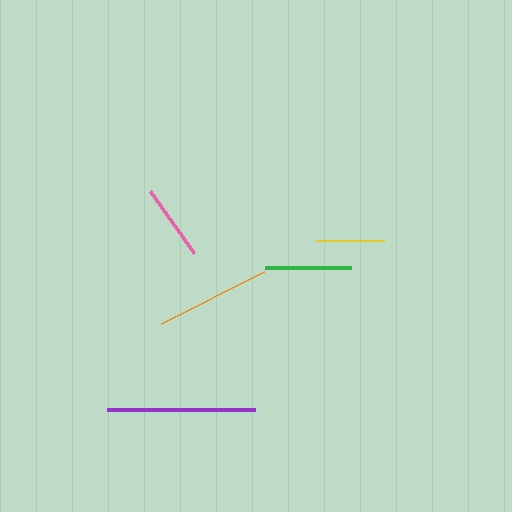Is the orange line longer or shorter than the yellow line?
The orange line is longer than the yellow line.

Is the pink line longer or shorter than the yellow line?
The pink line is longer than the yellow line.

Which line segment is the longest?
The purple line is the longest at approximately 147 pixels.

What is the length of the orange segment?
The orange segment is approximately 116 pixels long.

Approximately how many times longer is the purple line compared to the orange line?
The purple line is approximately 1.3 times the length of the orange line.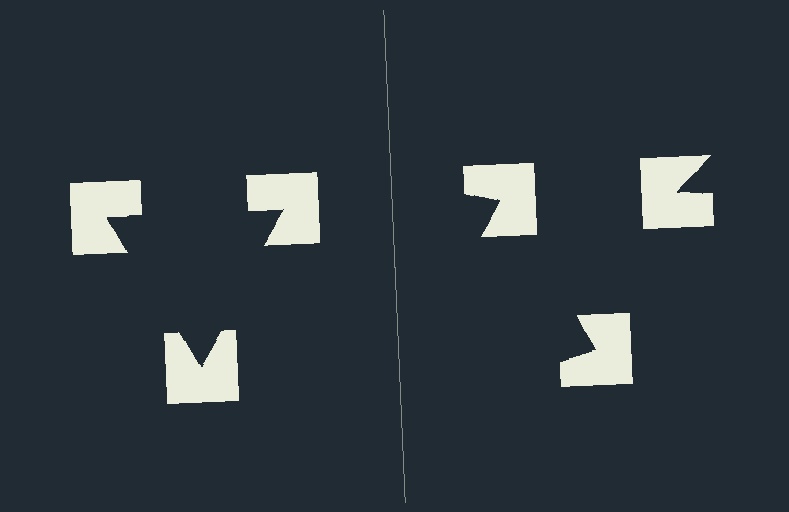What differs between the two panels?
The notched squares are positioned identically on both sides; only the wedge orientations differ. On the left they align to a triangle; on the right they are misaligned.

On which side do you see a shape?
An illusory triangle appears on the left side. On the right side the wedge cuts are rotated, so no coherent shape forms.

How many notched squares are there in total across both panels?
6 — 3 on each side.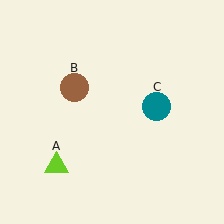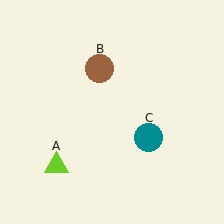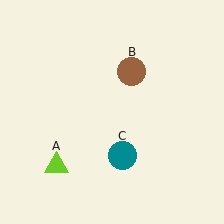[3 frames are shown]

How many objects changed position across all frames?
2 objects changed position: brown circle (object B), teal circle (object C).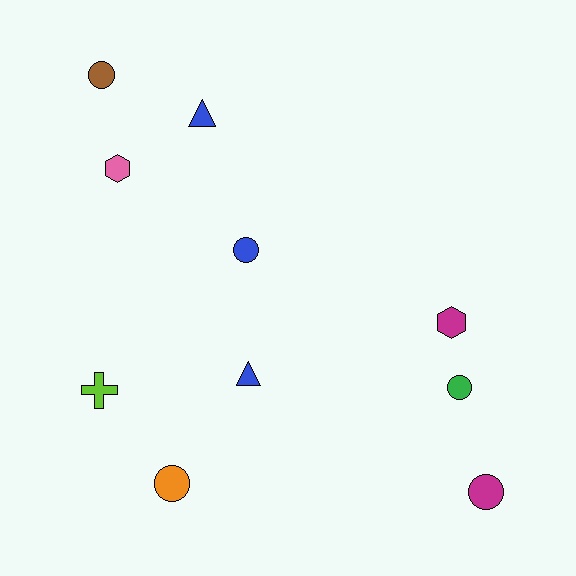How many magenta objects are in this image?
There are 2 magenta objects.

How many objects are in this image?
There are 10 objects.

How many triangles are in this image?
There are 2 triangles.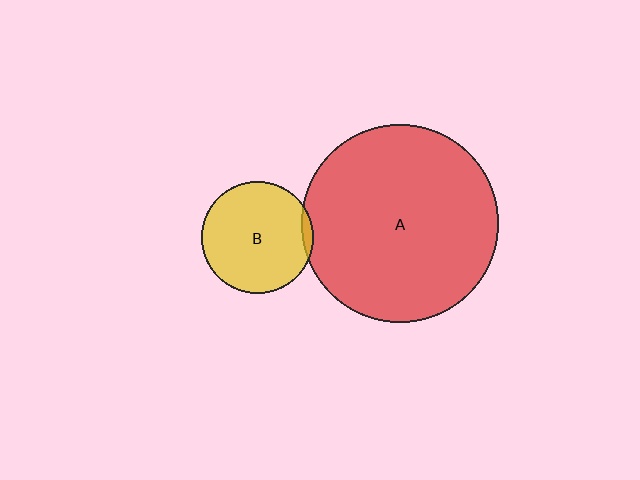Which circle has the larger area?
Circle A (red).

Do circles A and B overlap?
Yes.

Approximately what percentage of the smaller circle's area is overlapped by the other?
Approximately 5%.